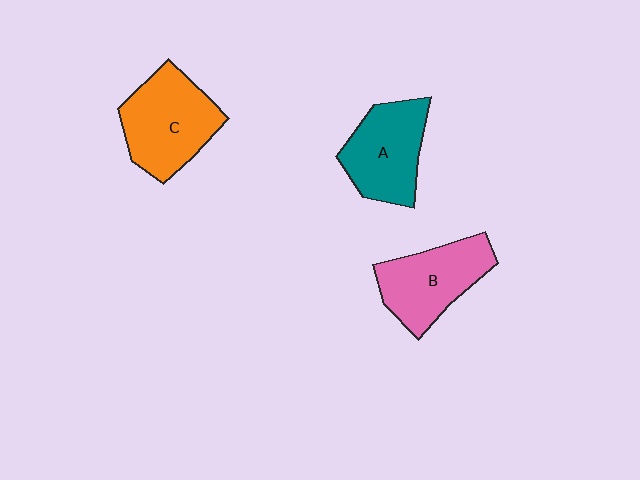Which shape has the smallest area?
Shape A (teal).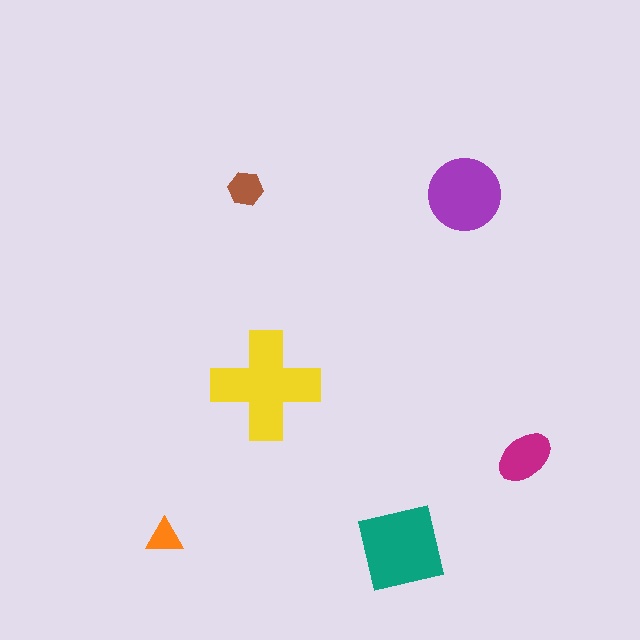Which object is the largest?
The yellow cross.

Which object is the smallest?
The orange triangle.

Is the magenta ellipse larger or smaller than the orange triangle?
Larger.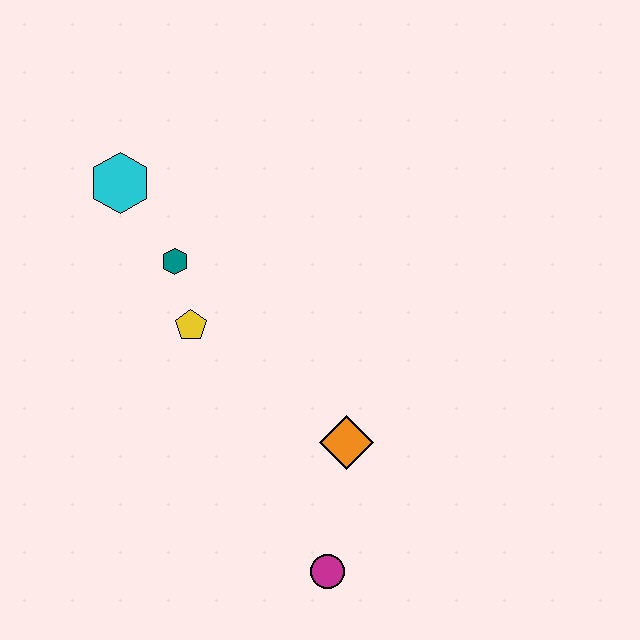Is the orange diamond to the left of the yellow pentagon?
No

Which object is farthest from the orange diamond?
The cyan hexagon is farthest from the orange diamond.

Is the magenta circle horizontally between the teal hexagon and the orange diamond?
Yes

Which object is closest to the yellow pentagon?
The teal hexagon is closest to the yellow pentagon.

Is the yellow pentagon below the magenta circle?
No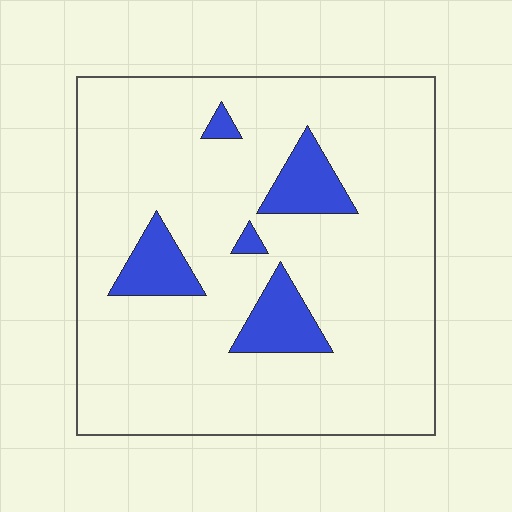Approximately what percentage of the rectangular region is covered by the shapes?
Approximately 10%.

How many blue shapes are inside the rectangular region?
5.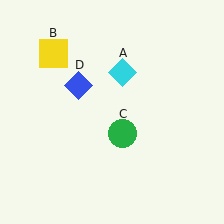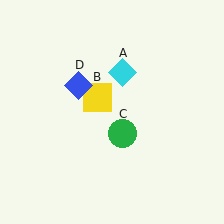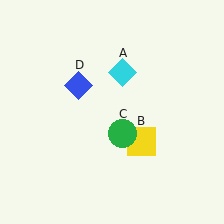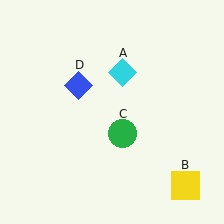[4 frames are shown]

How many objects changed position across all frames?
1 object changed position: yellow square (object B).